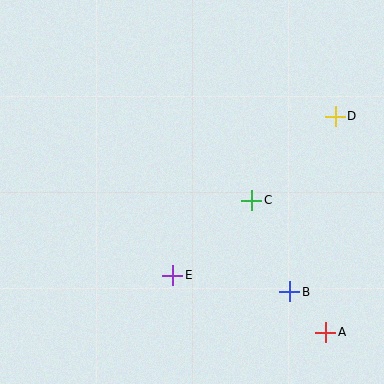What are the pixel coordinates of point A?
Point A is at (326, 332).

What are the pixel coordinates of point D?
Point D is at (335, 116).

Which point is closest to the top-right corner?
Point D is closest to the top-right corner.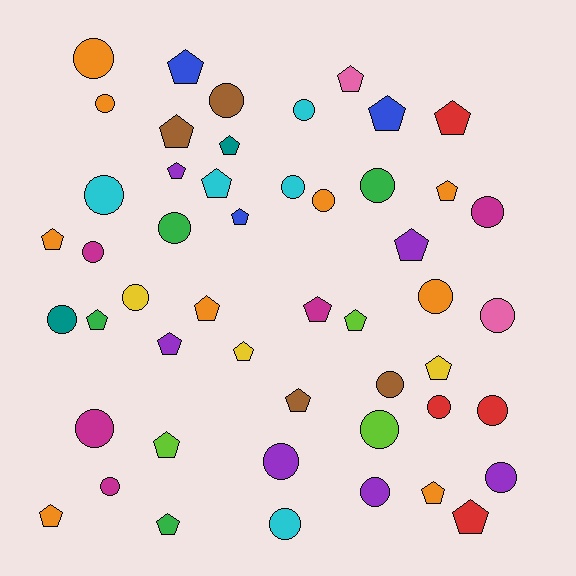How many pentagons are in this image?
There are 25 pentagons.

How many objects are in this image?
There are 50 objects.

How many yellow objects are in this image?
There are 3 yellow objects.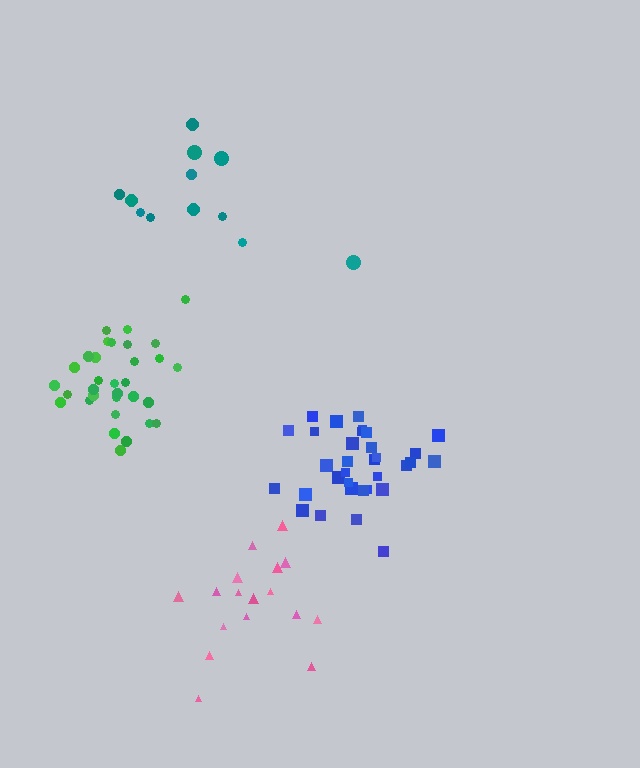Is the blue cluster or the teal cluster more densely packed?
Blue.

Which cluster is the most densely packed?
Green.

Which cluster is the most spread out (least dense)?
Teal.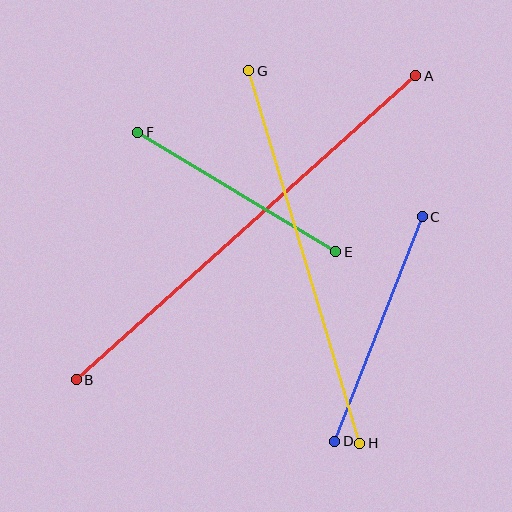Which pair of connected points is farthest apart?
Points A and B are farthest apart.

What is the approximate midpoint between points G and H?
The midpoint is at approximately (304, 257) pixels.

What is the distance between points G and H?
The distance is approximately 389 pixels.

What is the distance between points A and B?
The distance is approximately 456 pixels.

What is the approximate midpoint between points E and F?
The midpoint is at approximately (237, 192) pixels.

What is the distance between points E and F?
The distance is approximately 231 pixels.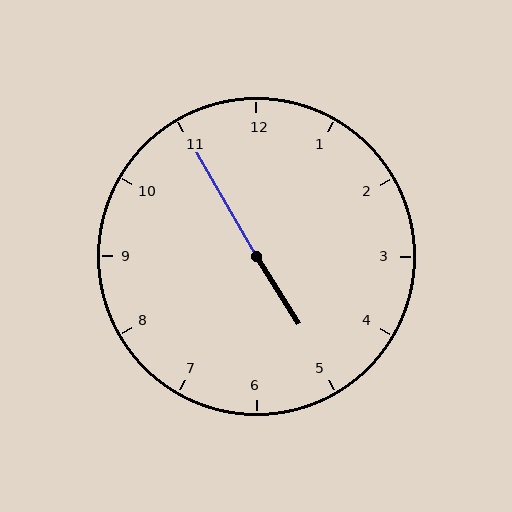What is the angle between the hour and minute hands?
Approximately 178 degrees.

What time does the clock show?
4:55.